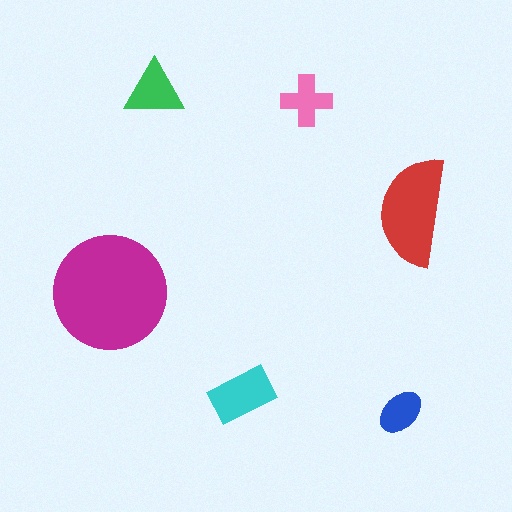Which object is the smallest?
The blue ellipse.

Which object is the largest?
The magenta circle.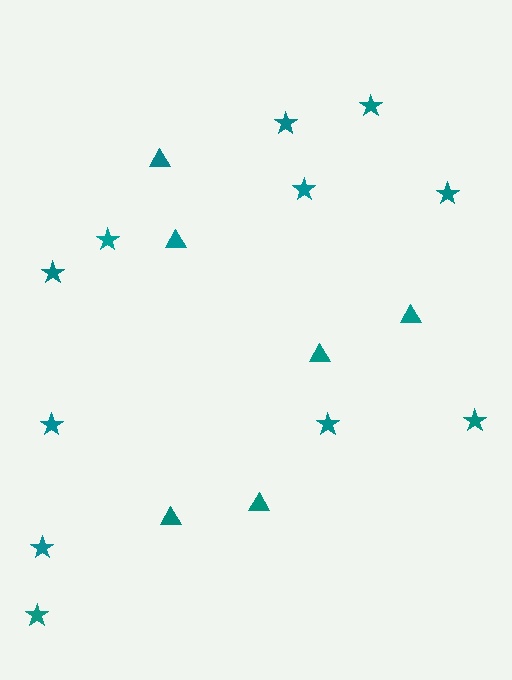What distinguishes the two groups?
There are 2 groups: one group of triangles (6) and one group of stars (11).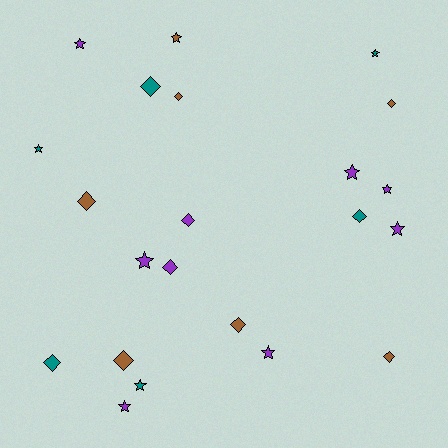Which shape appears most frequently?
Star, with 11 objects.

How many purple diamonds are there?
There are 2 purple diamonds.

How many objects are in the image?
There are 22 objects.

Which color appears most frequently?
Purple, with 9 objects.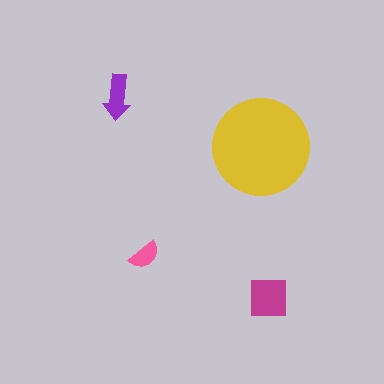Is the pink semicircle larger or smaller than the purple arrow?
Smaller.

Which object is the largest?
The yellow circle.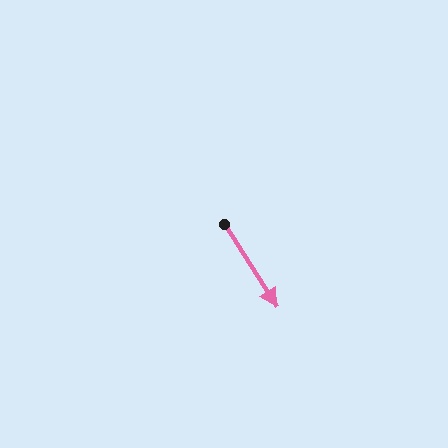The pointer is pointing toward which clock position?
Roughly 5 o'clock.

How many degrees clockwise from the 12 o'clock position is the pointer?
Approximately 147 degrees.